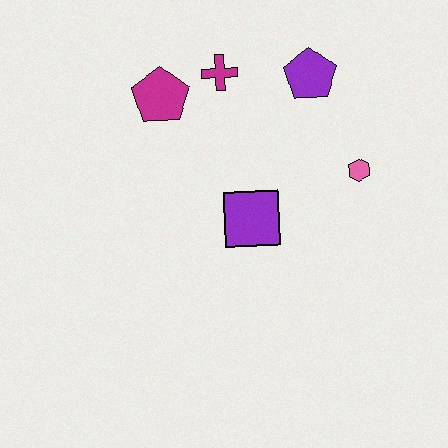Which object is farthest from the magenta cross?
The pink hexagon is farthest from the magenta cross.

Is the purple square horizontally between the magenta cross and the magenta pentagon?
No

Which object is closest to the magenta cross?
The magenta pentagon is closest to the magenta cross.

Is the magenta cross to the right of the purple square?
No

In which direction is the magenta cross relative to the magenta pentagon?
The magenta cross is to the right of the magenta pentagon.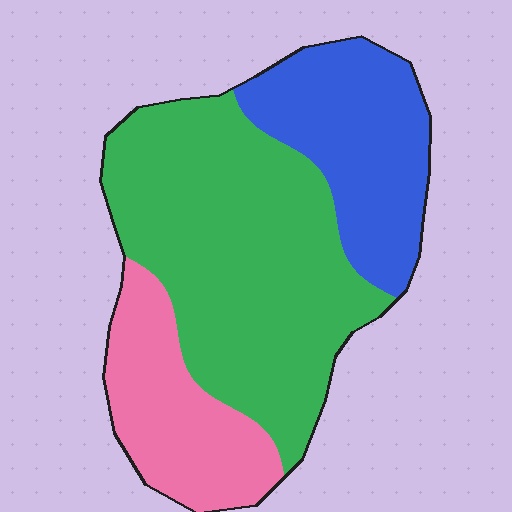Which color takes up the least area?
Pink, at roughly 20%.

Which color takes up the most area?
Green, at roughly 55%.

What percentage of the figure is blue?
Blue covers around 25% of the figure.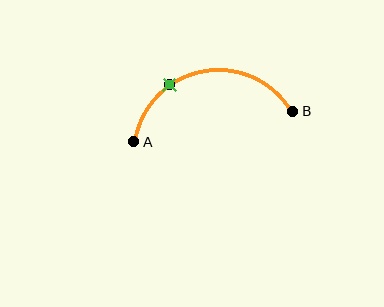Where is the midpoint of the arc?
The arc midpoint is the point on the curve farthest from the straight line joining A and B. It sits above that line.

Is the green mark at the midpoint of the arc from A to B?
No. The green mark lies on the arc but is closer to endpoint A. The arc midpoint would be at the point on the curve equidistant along the arc from both A and B.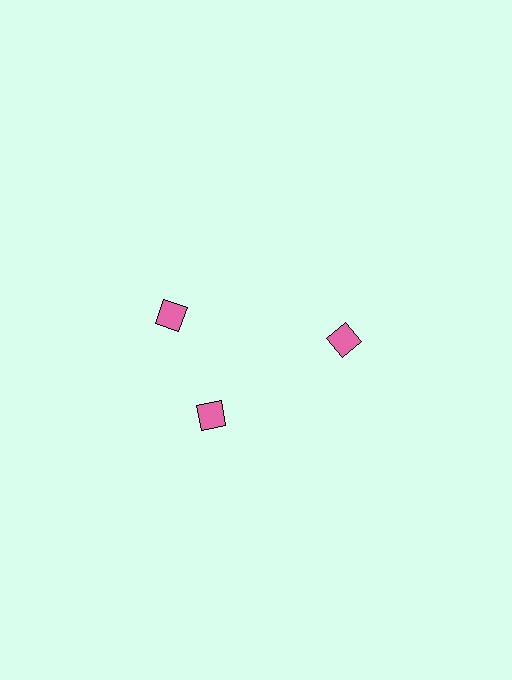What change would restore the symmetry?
The symmetry would be restored by rotating it back into even spacing with its neighbors so that all 3 diamonds sit at equal angles and equal distance from the center.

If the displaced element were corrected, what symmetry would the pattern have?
It would have 3-fold rotational symmetry — the pattern would map onto itself every 120 degrees.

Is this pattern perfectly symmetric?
No. The 3 pink diamonds are arranged in a ring, but one element near the 11 o'clock position is rotated out of alignment along the ring, breaking the 3-fold rotational symmetry.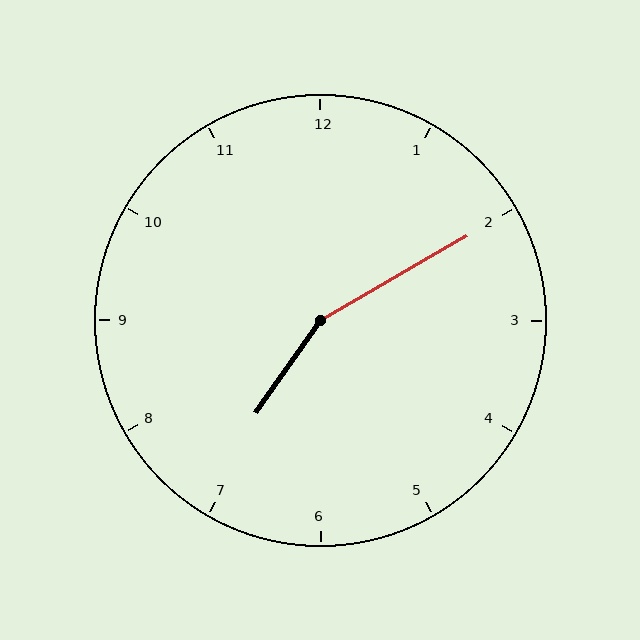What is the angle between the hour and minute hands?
Approximately 155 degrees.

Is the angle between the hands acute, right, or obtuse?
It is obtuse.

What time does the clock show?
7:10.